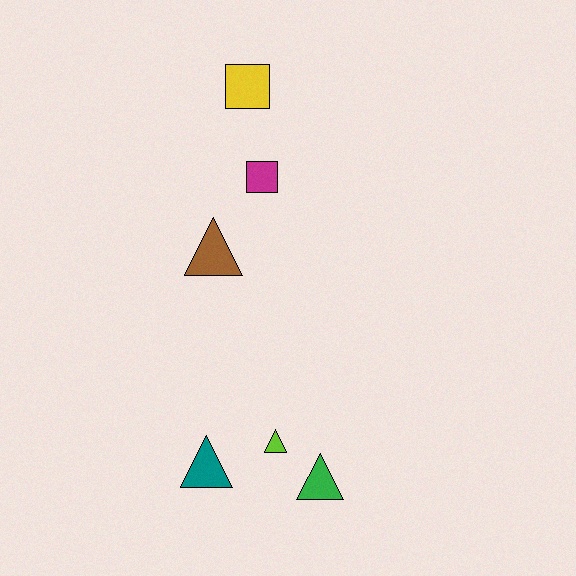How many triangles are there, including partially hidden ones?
There are 4 triangles.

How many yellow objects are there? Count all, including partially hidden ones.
There is 1 yellow object.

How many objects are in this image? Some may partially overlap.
There are 6 objects.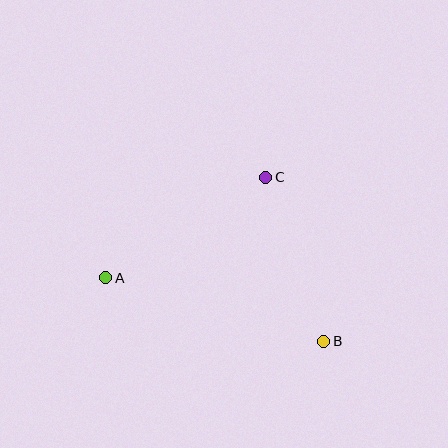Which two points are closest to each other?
Points B and C are closest to each other.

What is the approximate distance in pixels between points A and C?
The distance between A and C is approximately 189 pixels.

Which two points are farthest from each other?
Points A and B are farthest from each other.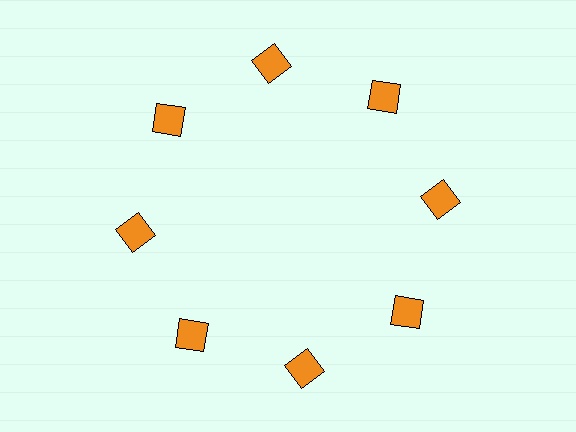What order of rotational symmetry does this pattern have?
This pattern has 8-fold rotational symmetry.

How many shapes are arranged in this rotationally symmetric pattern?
There are 8 shapes, arranged in 8 groups of 1.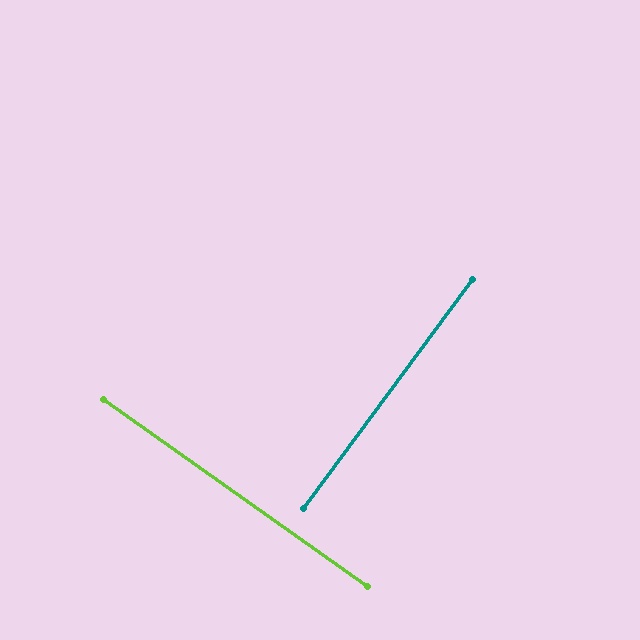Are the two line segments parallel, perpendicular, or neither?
Perpendicular — they meet at approximately 89°.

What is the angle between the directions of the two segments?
Approximately 89 degrees.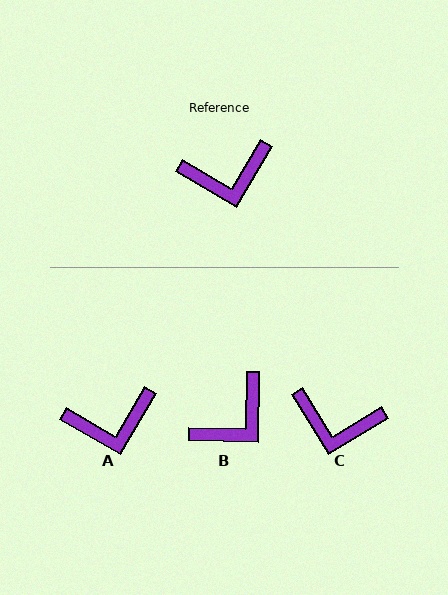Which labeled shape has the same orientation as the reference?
A.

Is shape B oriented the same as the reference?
No, it is off by about 29 degrees.